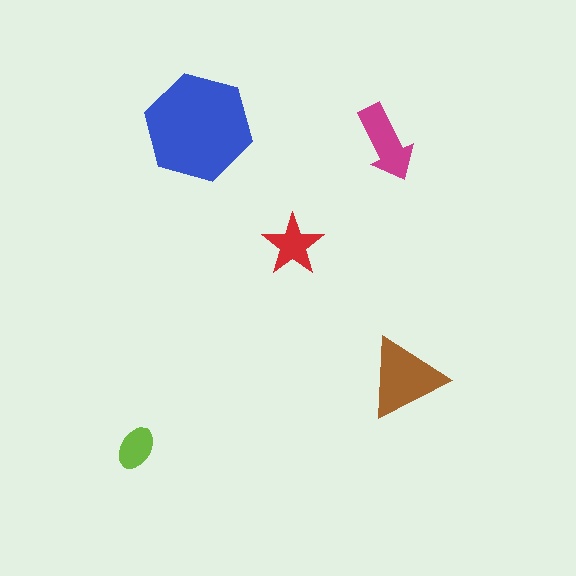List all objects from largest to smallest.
The blue hexagon, the brown triangle, the magenta arrow, the red star, the lime ellipse.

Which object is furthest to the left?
The lime ellipse is leftmost.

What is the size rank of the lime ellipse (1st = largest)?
5th.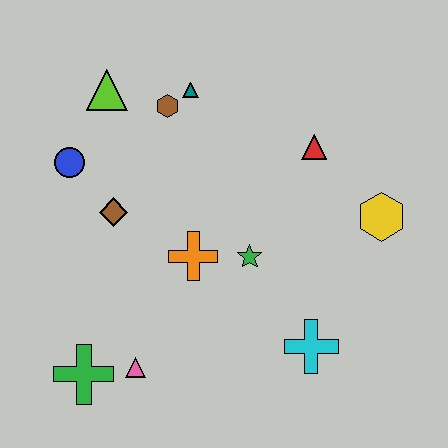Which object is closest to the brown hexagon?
The teal triangle is closest to the brown hexagon.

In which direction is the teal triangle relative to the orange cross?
The teal triangle is above the orange cross.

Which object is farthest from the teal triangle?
The green cross is farthest from the teal triangle.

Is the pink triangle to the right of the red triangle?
No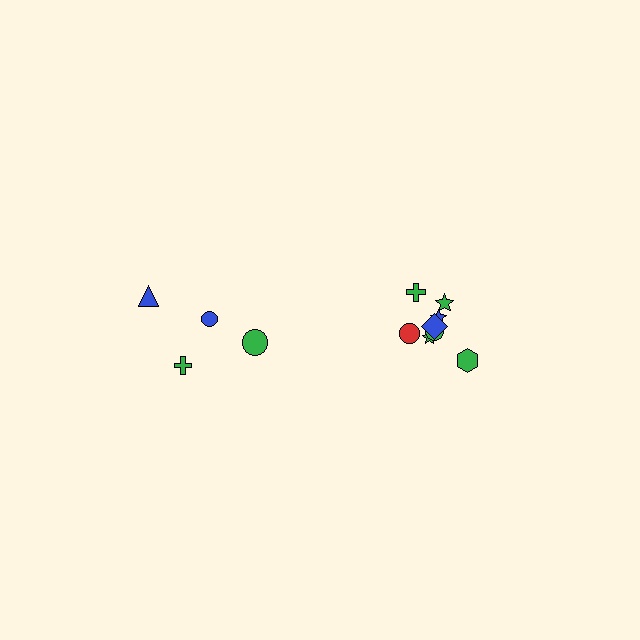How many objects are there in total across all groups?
There are 12 objects.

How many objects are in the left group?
There are 4 objects.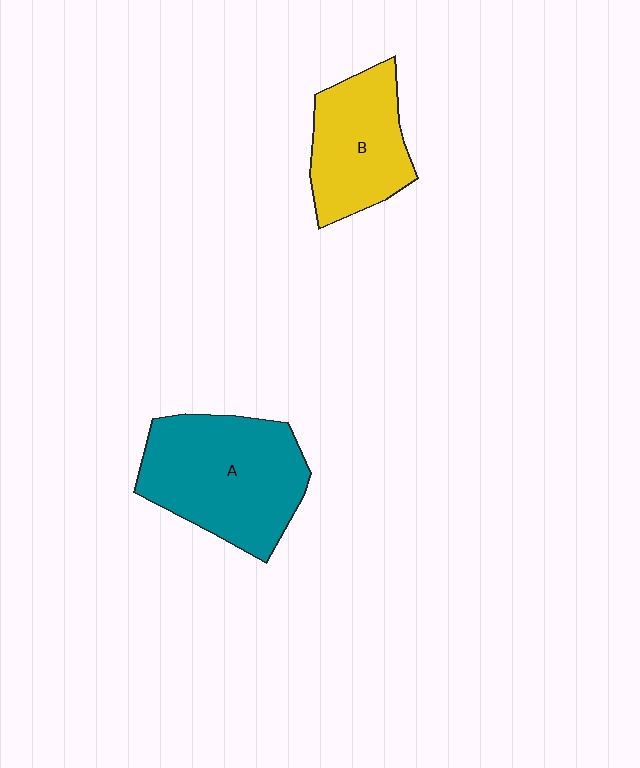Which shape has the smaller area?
Shape B (yellow).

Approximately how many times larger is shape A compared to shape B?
Approximately 1.5 times.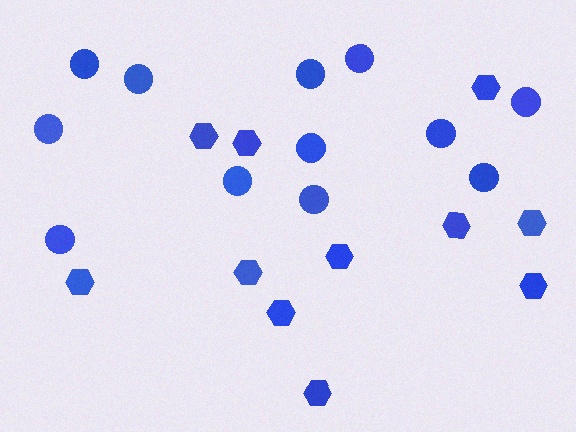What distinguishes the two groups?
There are 2 groups: one group of hexagons (11) and one group of circles (12).